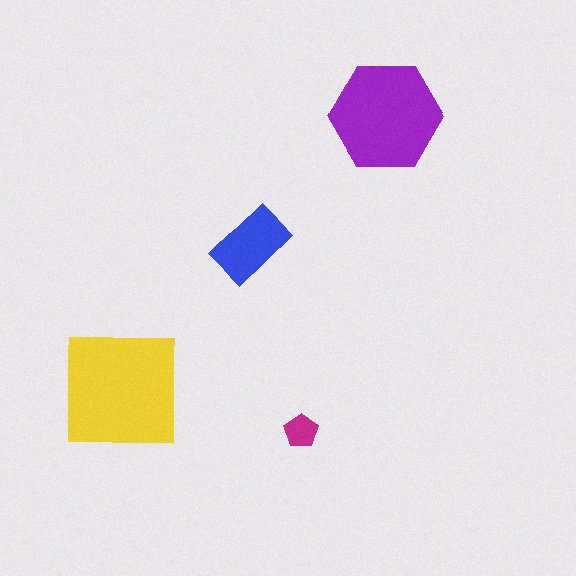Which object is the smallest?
The magenta pentagon.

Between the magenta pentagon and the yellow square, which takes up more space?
The yellow square.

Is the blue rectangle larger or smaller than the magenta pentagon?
Larger.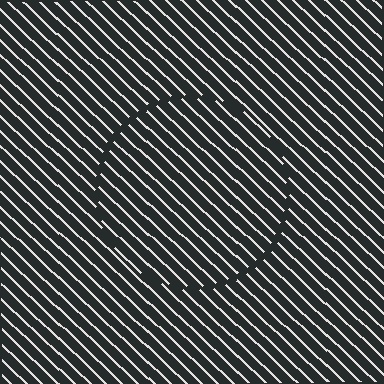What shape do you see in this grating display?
An illusory circle. The interior of the shape contains the same grating, shifted by half a period — the contour is defined by the phase discontinuity where line-ends from the inner and outer gratings abut.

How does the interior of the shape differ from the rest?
The interior of the shape contains the same grating, shifted by half a period — the contour is defined by the phase discontinuity where line-ends from the inner and outer gratings abut.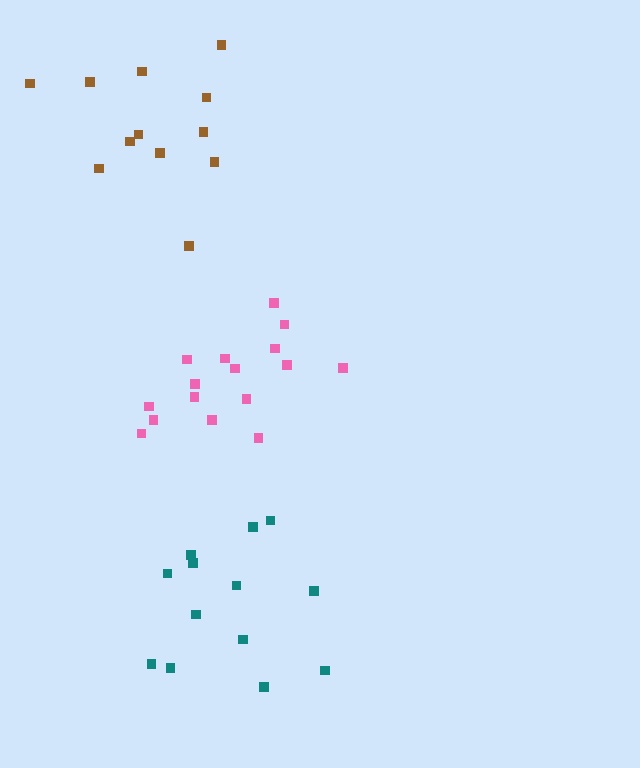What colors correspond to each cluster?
The clusters are colored: teal, pink, brown.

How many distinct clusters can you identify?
There are 3 distinct clusters.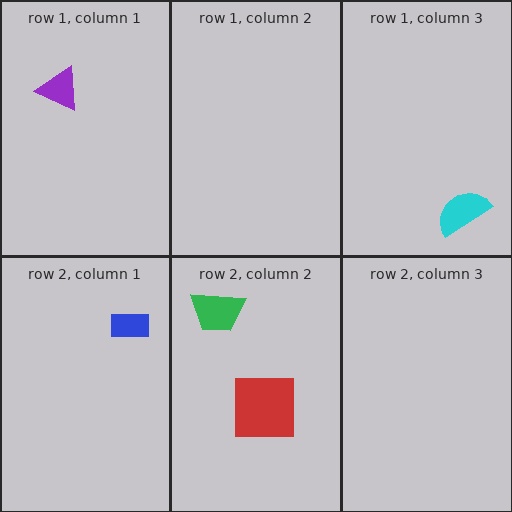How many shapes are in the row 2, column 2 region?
2.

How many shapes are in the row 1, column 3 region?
1.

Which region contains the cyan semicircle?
The row 1, column 3 region.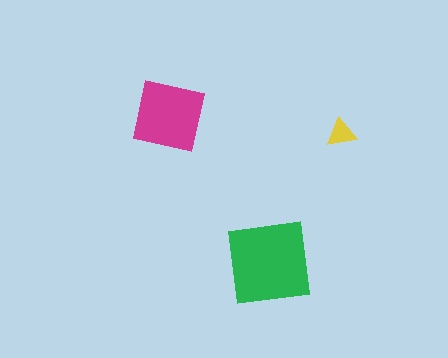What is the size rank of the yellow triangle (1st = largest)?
3rd.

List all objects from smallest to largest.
The yellow triangle, the magenta square, the green square.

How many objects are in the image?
There are 3 objects in the image.